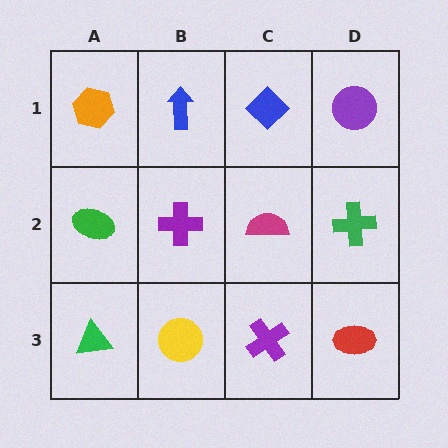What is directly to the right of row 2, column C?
A green cross.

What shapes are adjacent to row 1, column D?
A green cross (row 2, column D), a blue diamond (row 1, column C).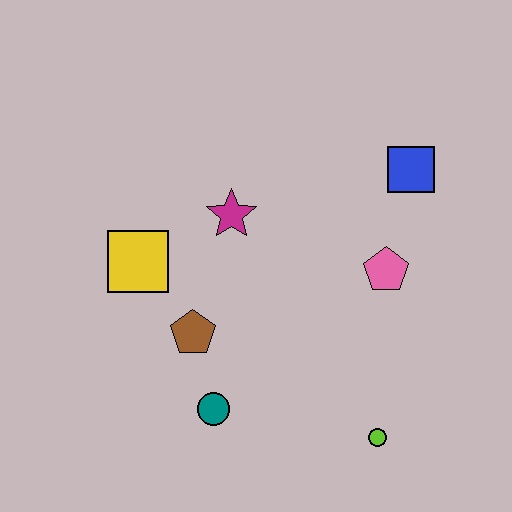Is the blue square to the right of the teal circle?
Yes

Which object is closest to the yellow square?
The brown pentagon is closest to the yellow square.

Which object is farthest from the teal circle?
The blue square is farthest from the teal circle.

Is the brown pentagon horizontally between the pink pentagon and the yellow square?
Yes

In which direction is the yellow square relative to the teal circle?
The yellow square is above the teal circle.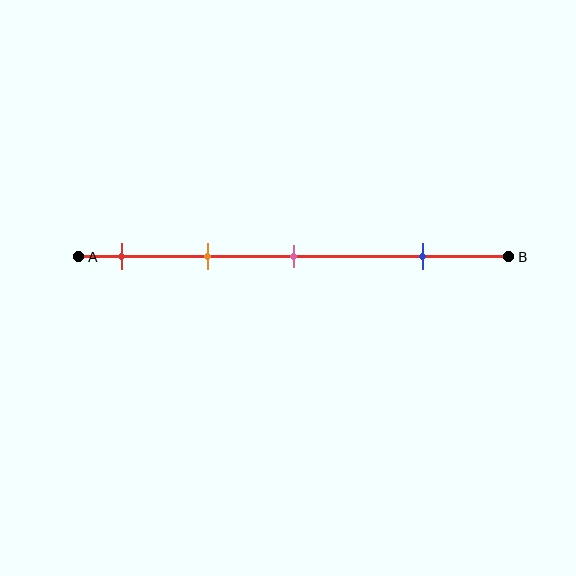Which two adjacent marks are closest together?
The red and orange marks are the closest adjacent pair.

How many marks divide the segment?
There are 4 marks dividing the segment.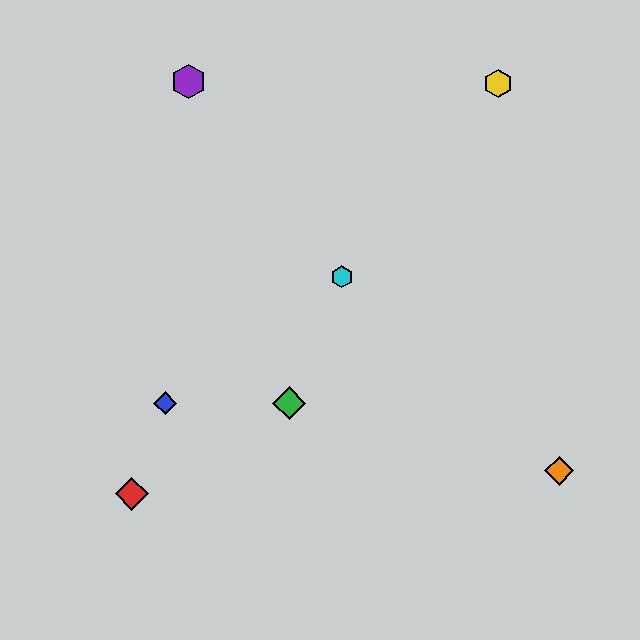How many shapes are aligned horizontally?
2 shapes (the blue diamond, the green diamond) are aligned horizontally.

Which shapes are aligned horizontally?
The blue diamond, the green diamond are aligned horizontally.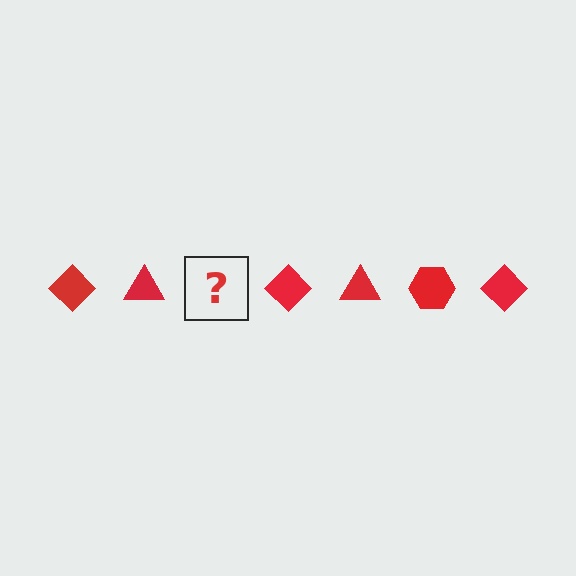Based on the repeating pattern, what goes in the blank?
The blank should be a red hexagon.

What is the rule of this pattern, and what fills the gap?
The rule is that the pattern cycles through diamond, triangle, hexagon shapes in red. The gap should be filled with a red hexagon.